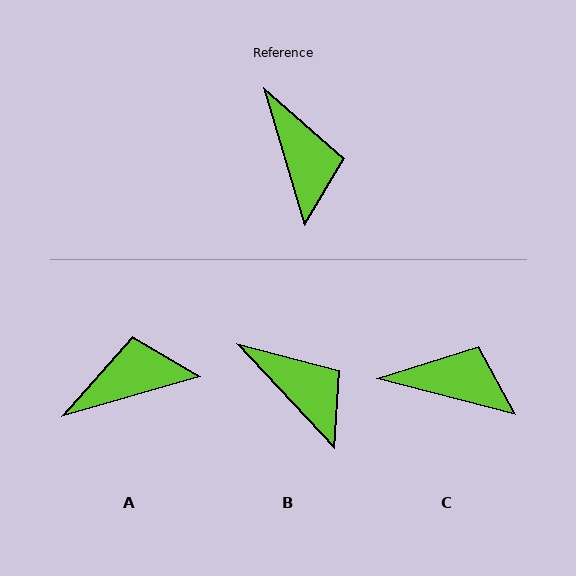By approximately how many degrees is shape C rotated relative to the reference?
Approximately 59 degrees counter-clockwise.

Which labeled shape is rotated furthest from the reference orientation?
A, about 90 degrees away.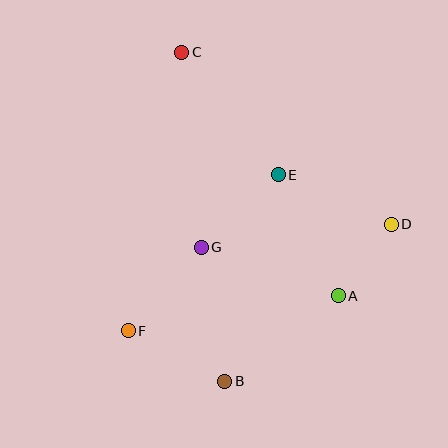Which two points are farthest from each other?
Points B and C are farthest from each other.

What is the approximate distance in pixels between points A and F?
The distance between A and F is approximately 213 pixels.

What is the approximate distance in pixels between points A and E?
The distance between A and E is approximately 135 pixels.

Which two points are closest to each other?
Points A and D are closest to each other.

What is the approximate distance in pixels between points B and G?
The distance between B and G is approximately 136 pixels.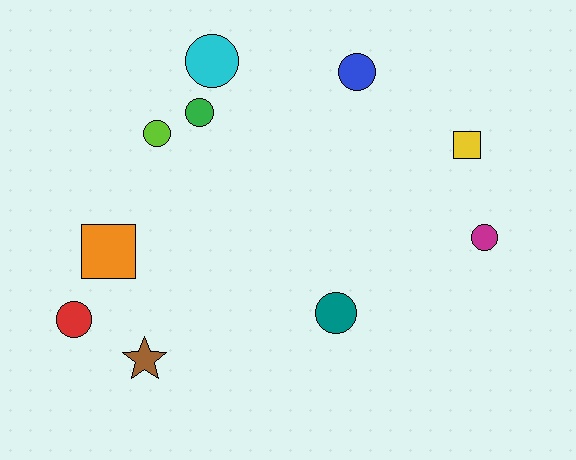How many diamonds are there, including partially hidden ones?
There are no diamonds.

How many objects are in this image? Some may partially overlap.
There are 10 objects.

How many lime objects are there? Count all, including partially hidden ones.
There is 1 lime object.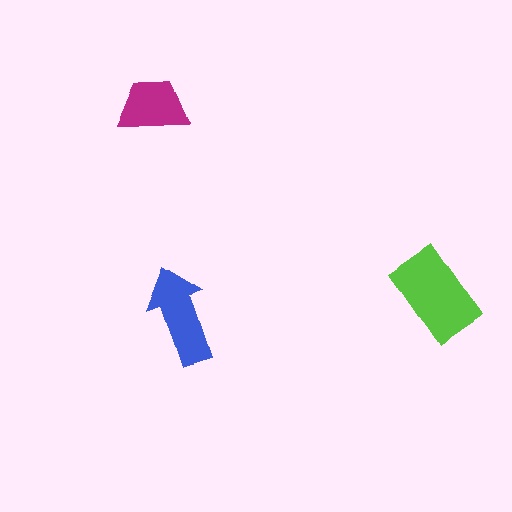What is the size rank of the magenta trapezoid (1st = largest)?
3rd.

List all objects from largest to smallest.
The lime rectangle, the blue arrow, the magenta trapezoid.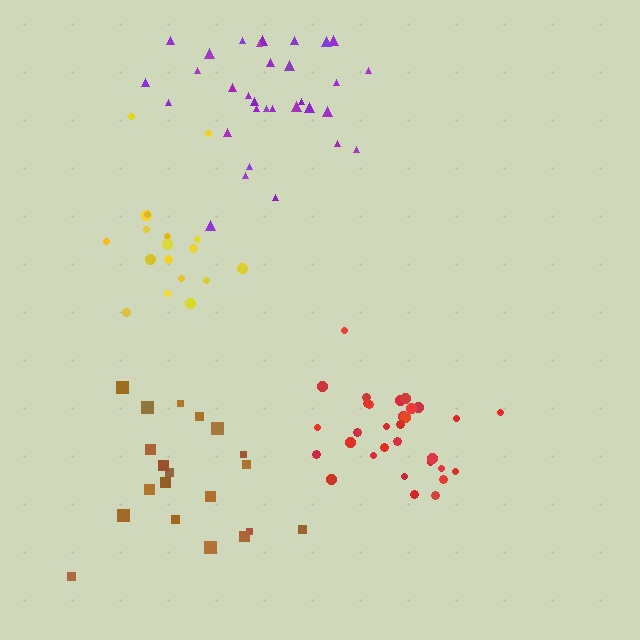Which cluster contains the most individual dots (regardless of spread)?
Purple (33).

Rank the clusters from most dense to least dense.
red, yellow, purple, brown.